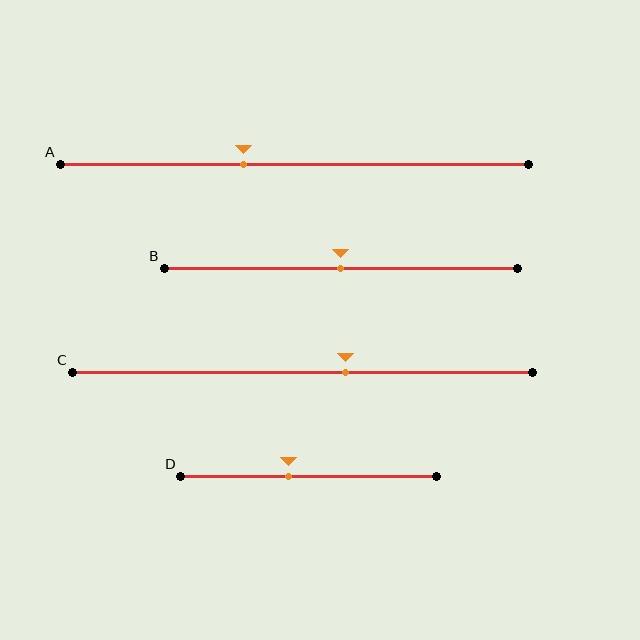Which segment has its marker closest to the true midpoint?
Segment B has its marker closest to the true midpoint.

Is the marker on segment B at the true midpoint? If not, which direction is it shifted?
Yes, the marker on segment B is at the true midpoint.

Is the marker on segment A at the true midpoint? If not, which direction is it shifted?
No, the marker on segment A is shifted to the left by about 11% of the segment length.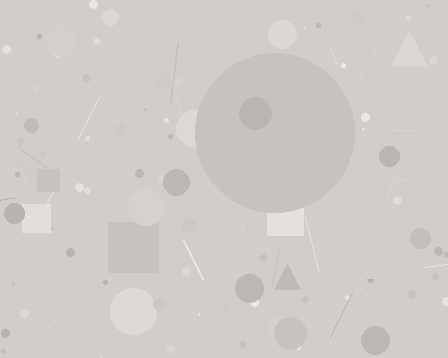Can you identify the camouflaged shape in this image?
The camouflaged shape is a circle.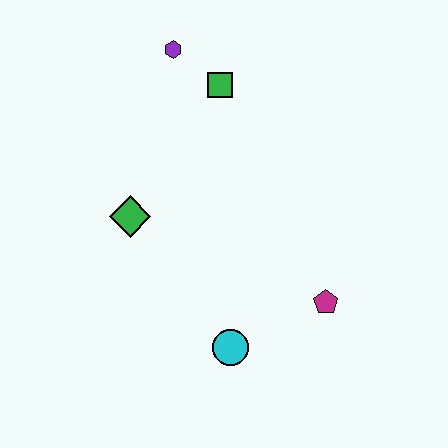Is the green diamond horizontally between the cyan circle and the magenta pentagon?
No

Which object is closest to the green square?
The purple hexagon is closest to the green square.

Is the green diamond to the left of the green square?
Yes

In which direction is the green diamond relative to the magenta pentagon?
The green diamond is to the left of the magenta pentagon.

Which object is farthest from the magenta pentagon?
The purple hexagon is farthest from the magenta pentagon.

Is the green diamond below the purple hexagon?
Yes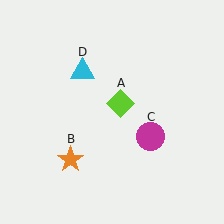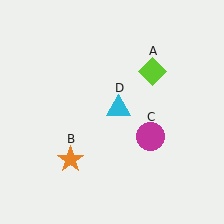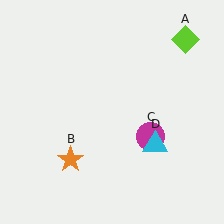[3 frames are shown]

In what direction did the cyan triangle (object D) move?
The cyan triangle (object D) moved down and to the right.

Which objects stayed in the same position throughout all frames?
Orange star (object B) and magenta circle (object C) remained stationary.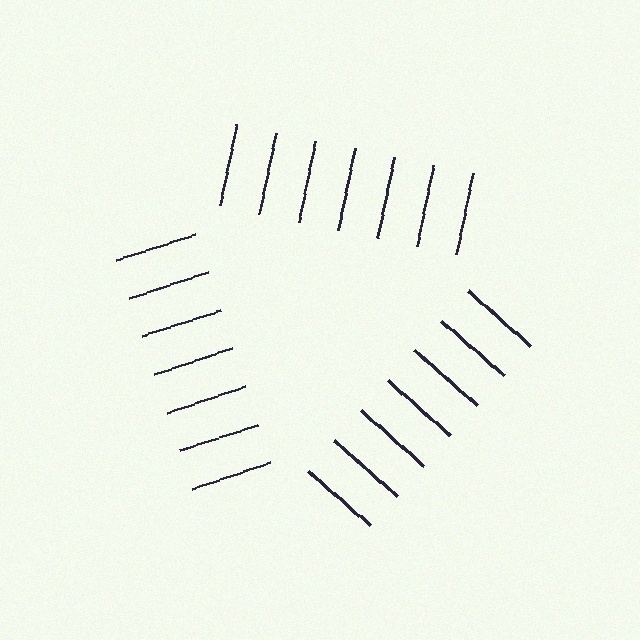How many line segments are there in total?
21 — 7 along each of the 3 edges.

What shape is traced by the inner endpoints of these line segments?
An illusory triangle — the line segments terminate on its edges but no continuous stroke is drawn.